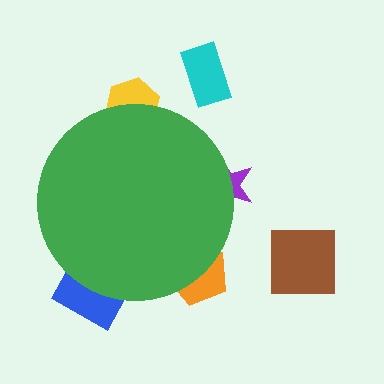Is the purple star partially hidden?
Yes, the purple star is partially hidden behind the green circle.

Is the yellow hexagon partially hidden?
Yes, the yellow hexagon is partially hidden behind the green circle.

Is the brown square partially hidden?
No, the brown square is fully visible.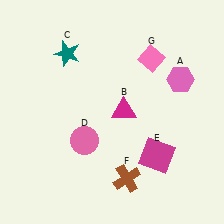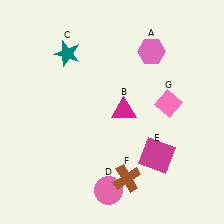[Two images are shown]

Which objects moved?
The objects that moved are: the pink hexagon (A), the pink circle (D), the pink diamond (G).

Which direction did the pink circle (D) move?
The pink circle (D) moved down.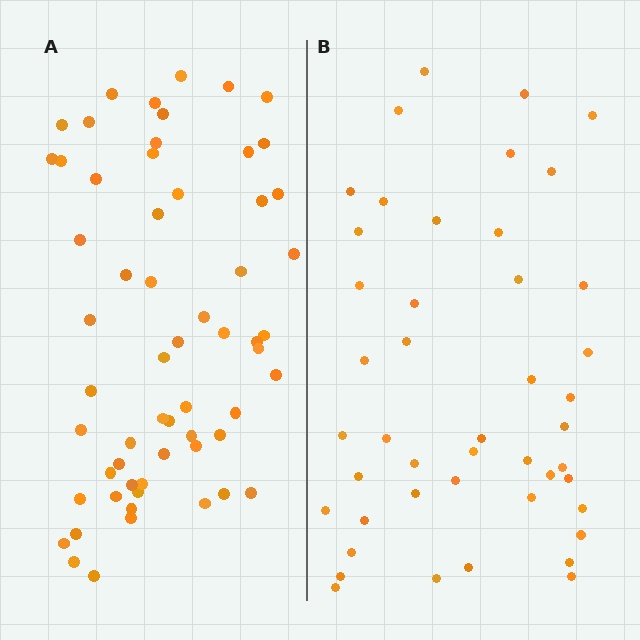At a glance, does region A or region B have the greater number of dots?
Region A (the left region) has more dots.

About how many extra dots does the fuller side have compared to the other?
Region A has approximately 15 more dots than region B.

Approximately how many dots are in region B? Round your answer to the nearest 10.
About 40 dots. (The exact count is 45, which rounds to 40.)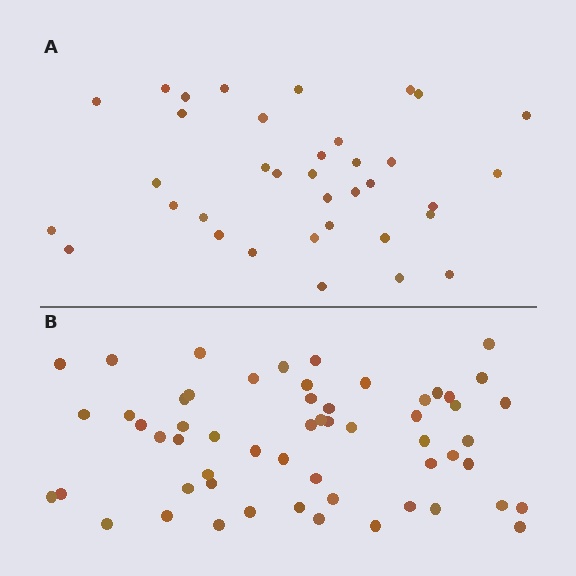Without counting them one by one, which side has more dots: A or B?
Region B (the bottom region) has more dots.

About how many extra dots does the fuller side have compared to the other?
Region B has approximately 20 more dots than region A.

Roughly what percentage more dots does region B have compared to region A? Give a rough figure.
About 60% more.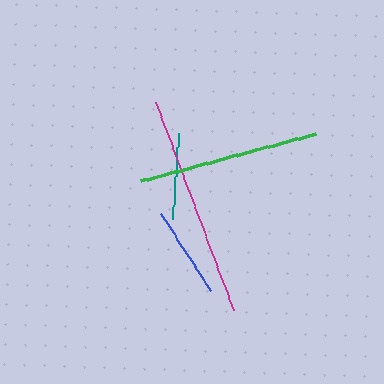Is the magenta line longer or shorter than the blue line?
The magenta line is longer than the blue line.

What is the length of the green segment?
The green segment is approximately 181 pixels long.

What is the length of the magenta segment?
The magenta segment is approximately 222 pixels long.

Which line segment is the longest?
The magenta line is the longest at approximately 222 pixels.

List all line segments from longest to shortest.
From longest to shortest: magenta, green, blue, teal.